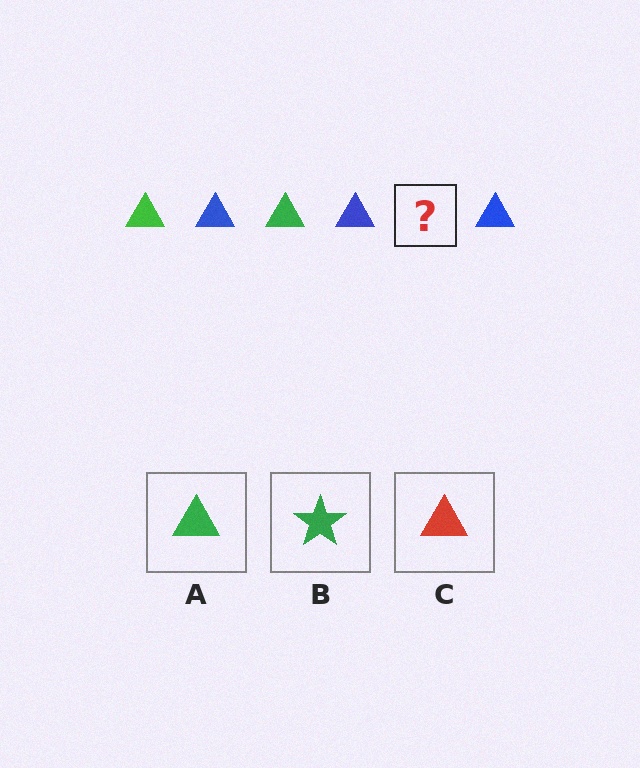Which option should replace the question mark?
Option A.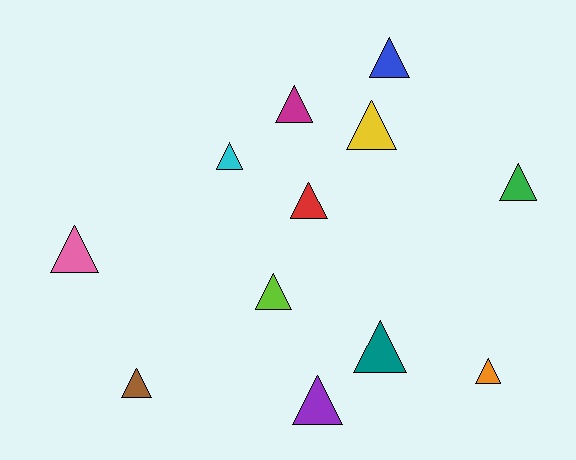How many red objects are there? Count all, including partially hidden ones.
There is 1 red object.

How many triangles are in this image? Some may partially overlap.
There are 12 triangles.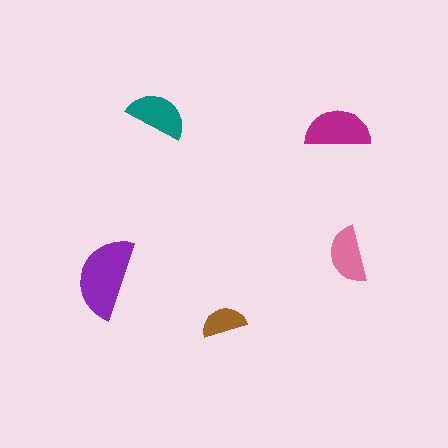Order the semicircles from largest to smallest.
the purple one, the magenta one, the teal one, the pink one, the brown one.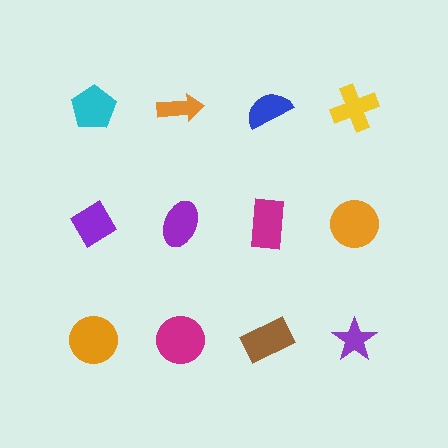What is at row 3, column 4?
A purple star.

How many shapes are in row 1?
4 shapes.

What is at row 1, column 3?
A blue semicircle.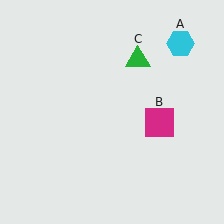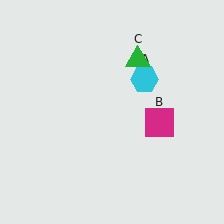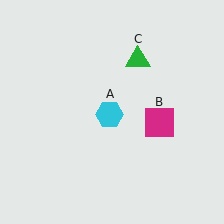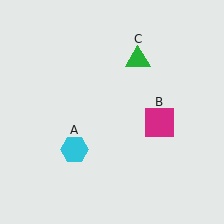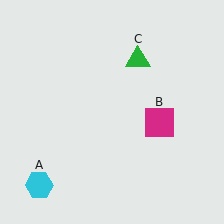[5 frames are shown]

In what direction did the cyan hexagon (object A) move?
The cyan hexagon (object A) moved down and to the left.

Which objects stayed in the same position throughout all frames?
Magenta square (object B) and green triangle (object C) remained stationary.